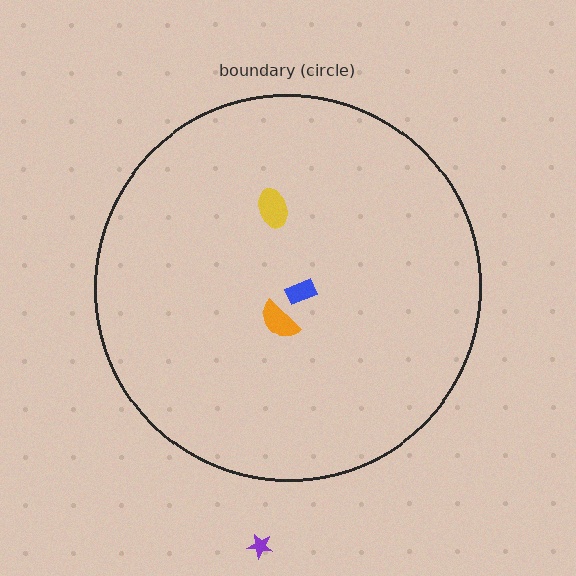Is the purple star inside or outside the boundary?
Outside.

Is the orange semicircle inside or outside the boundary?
Inside.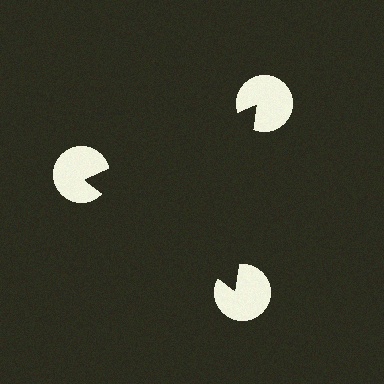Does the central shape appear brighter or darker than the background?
It typically appears slightly darker than the background, even though no actual brightness change is drawn.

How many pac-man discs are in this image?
There are 3 — one at each vertex of the illusory triangle.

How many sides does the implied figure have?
3 sides.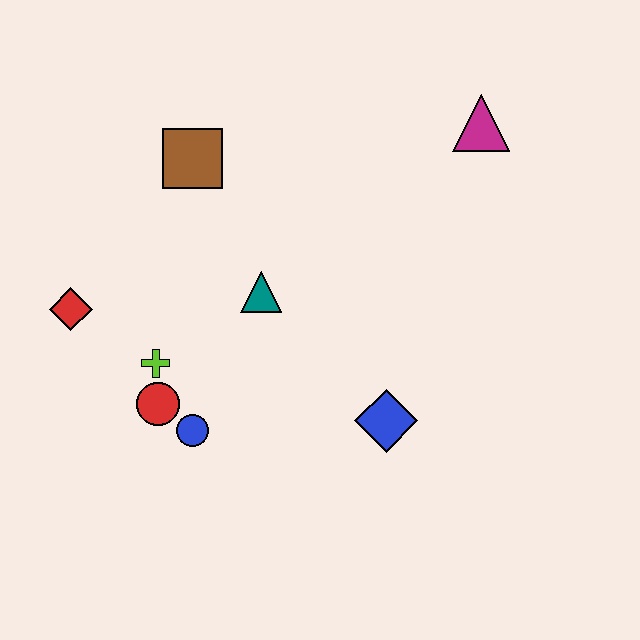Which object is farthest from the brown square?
The blue diamond is farthest from the brown square.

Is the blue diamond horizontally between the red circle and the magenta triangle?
Yes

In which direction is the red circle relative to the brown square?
The red circle is below the brown square.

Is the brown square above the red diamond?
Yes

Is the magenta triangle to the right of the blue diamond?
Yes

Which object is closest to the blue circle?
The red circle is closest to the blue circle.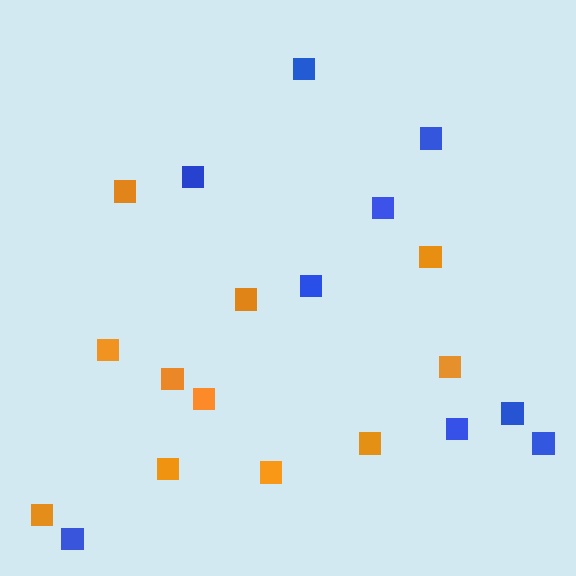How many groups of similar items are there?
There are 2 groups: one group of orange squares (11) and one group of blue squares (9).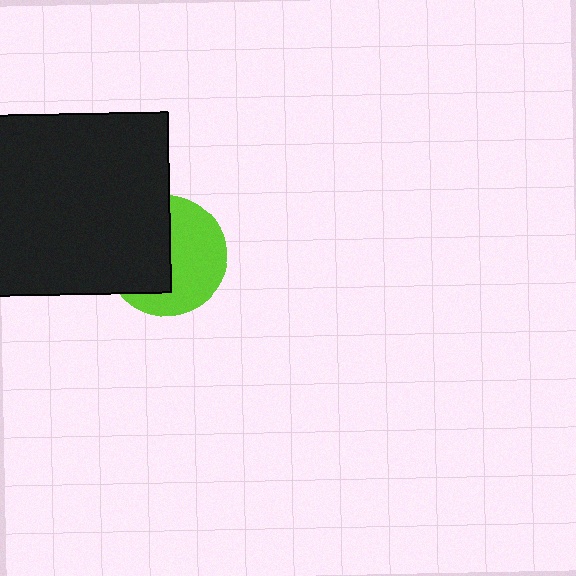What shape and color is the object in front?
The object in front is a black square.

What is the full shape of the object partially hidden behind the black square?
The partially hidden object is a lime circle.